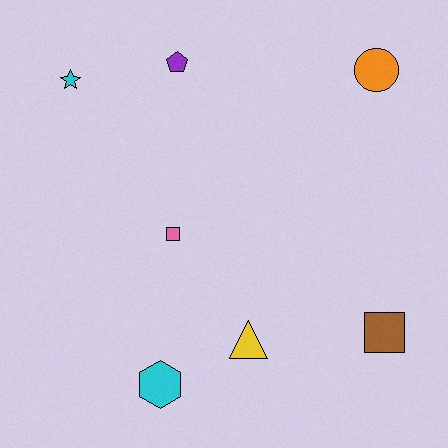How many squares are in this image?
There are 2 squares.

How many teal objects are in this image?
There are no teal objects.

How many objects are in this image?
There are 7 objects.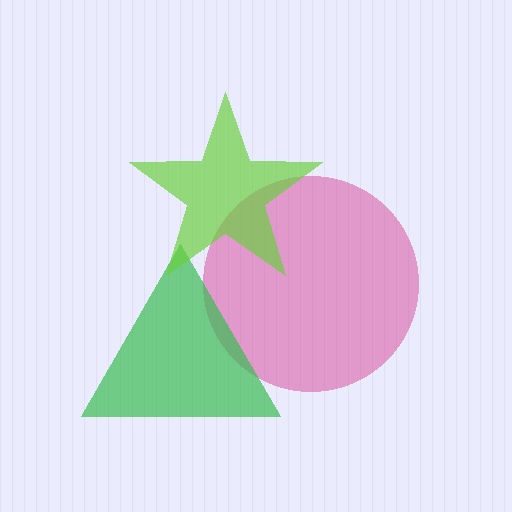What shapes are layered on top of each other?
The layered shapes are: a magenta circle, a green triangle, a lime star.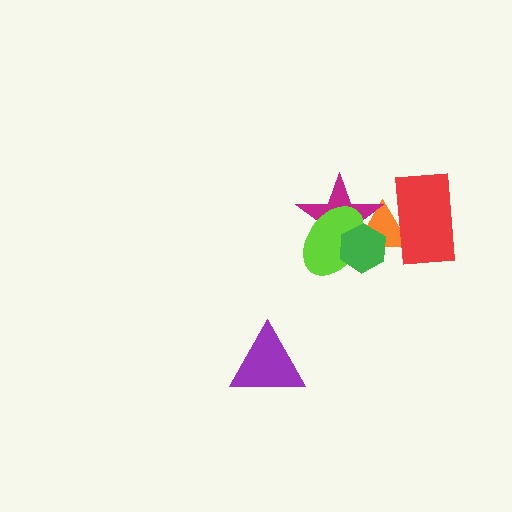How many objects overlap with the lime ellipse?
3 objects overlap with the lime ellipse.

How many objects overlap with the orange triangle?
4 objects overlap with the orange triangle.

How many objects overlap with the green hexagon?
3 objects overlap with the green hexagon.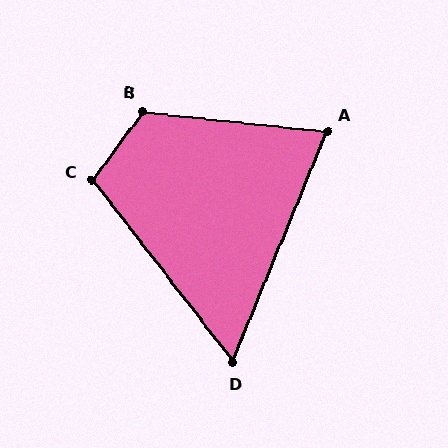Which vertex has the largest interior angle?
B, at approximately 120 degrees.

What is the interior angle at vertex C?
Approximately 106 degrees (obtuse).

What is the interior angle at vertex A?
Approximately 74 degrees (acute).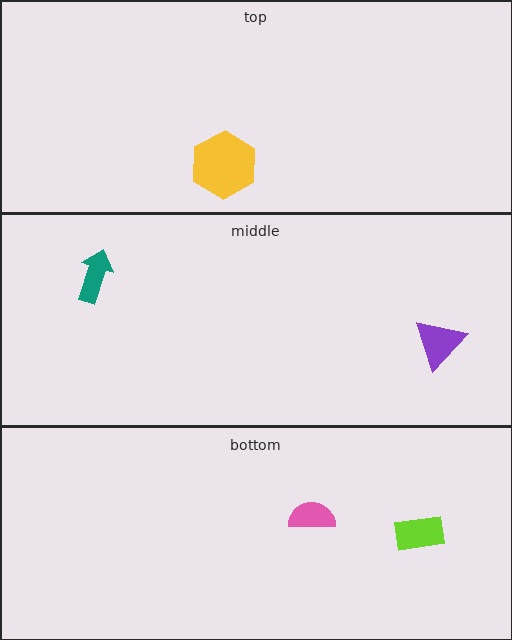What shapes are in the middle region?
The purple triangle, the teal arrow.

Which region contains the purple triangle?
The middle region.